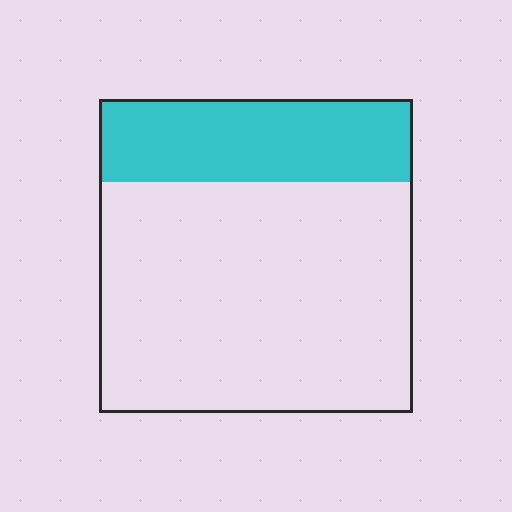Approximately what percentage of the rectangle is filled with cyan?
Approximately 25%.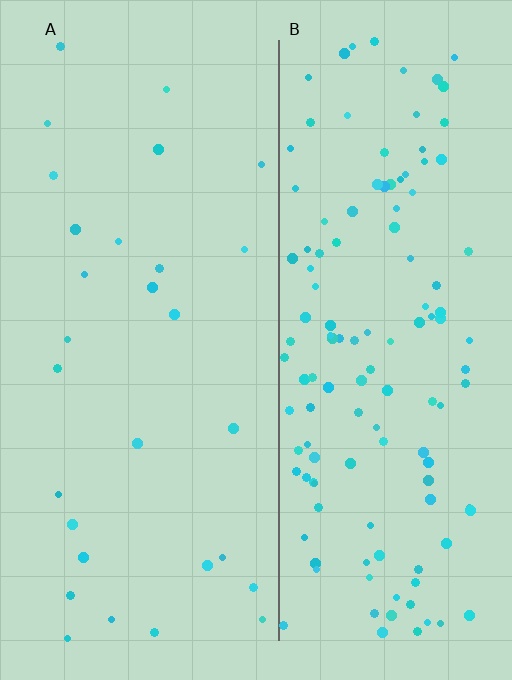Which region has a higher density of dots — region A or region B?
B (the right).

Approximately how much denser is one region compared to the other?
Approximately 4.6× — region B over region A.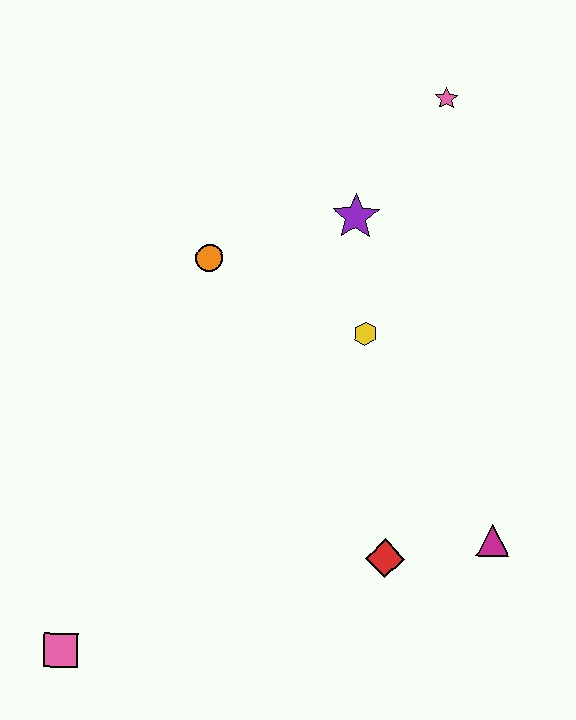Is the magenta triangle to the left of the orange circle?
No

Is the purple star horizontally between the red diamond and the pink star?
No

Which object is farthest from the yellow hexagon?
The pink square is farthest from the yellow hexagon.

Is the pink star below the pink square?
No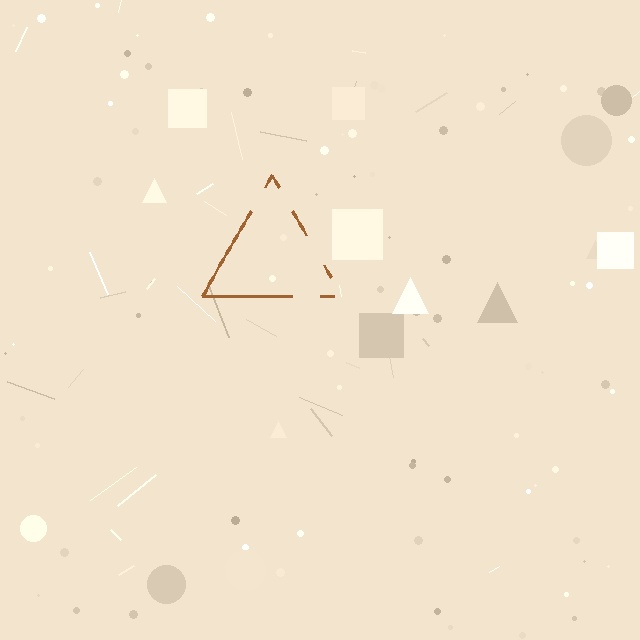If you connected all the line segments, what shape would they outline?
They would outline a triangle.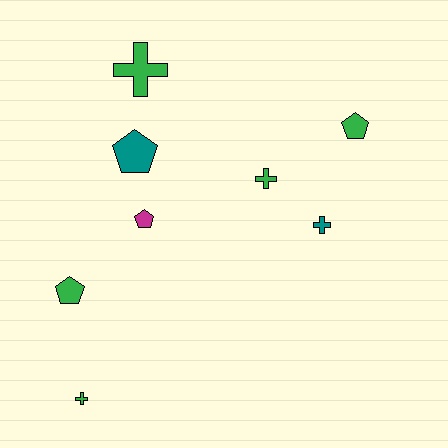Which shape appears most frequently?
Pentagon, with 4 objects.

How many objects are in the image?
There are 8 objects.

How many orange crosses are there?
There are no orange crosses.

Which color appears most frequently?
Green, with 5 objects.